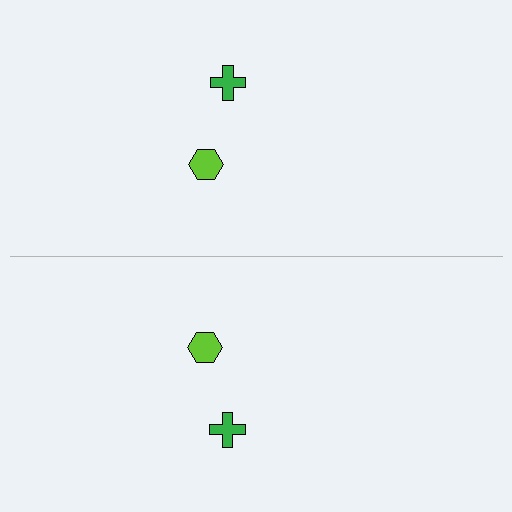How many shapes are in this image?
There are 4 shapes in this image.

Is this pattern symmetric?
Yes, this pattern has bilateral (reflection) symmetry.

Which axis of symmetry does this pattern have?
The pattern has a horizontal axis of symmetry running through the center of the image.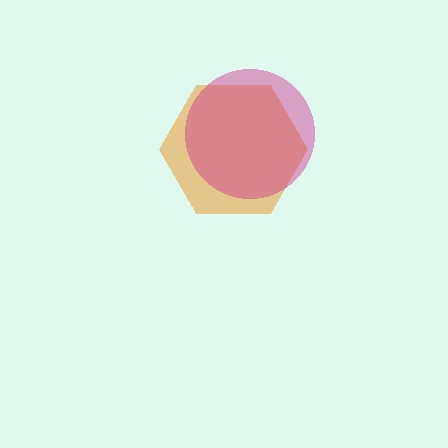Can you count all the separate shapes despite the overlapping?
Yes, there are 2 separate shapes.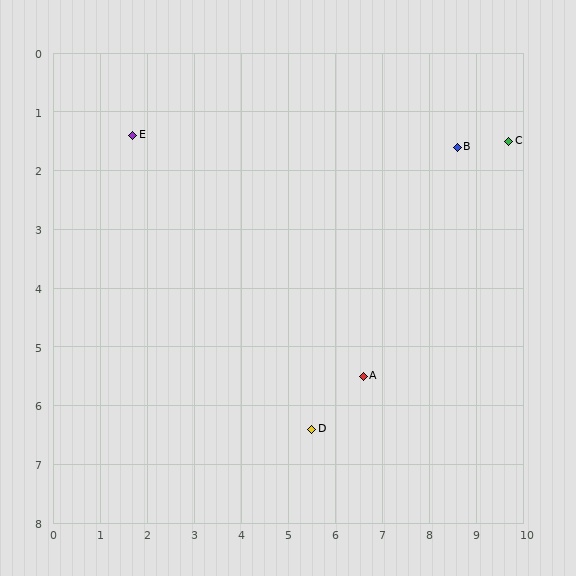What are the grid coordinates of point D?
Point D is at approximately (5.5, 6.4).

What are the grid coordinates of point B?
Point B is at approximately (8.6, 1.6).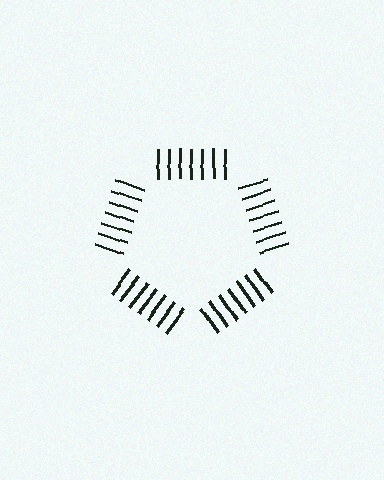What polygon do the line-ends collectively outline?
An illusory pentagon — the line segments terminate on its edges but no continuous stroke is drawn.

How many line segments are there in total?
35 — 7 along each of the 5 edges.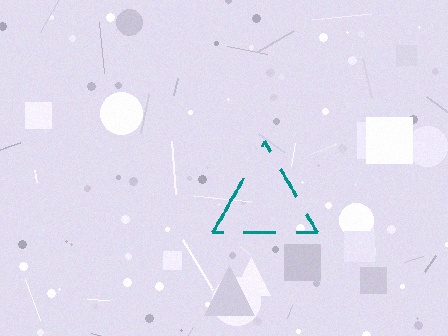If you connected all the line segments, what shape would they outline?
They would outline a triangle.